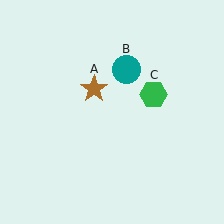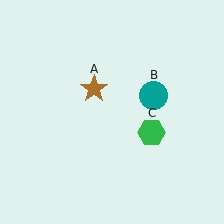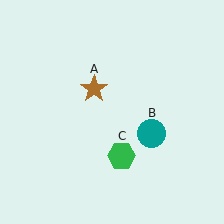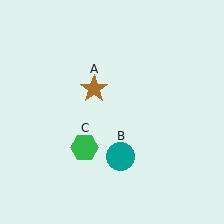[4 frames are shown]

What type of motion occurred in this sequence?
The teal circle (object B), green hexagon (object C) rotated clockwise around the center of the scene.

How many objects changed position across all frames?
2 objects changed position: teal circle (object B), green hexagon (object C).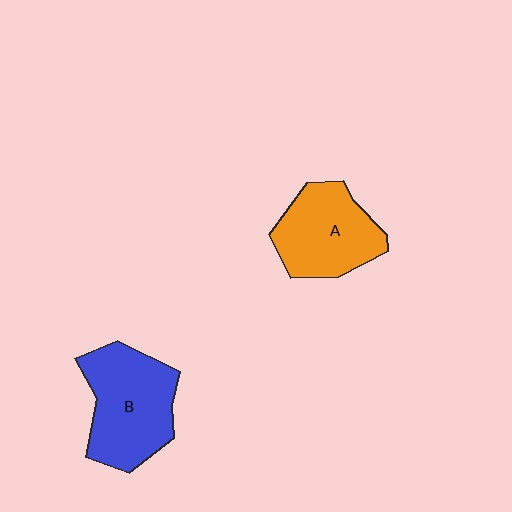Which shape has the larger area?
Shape B (blue).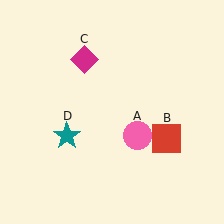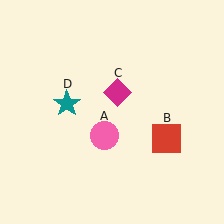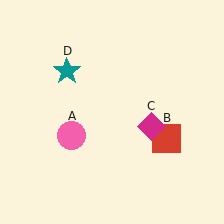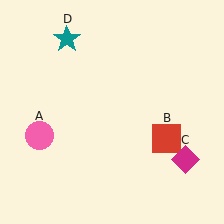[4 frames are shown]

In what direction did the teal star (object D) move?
The teal star (object D) moved up.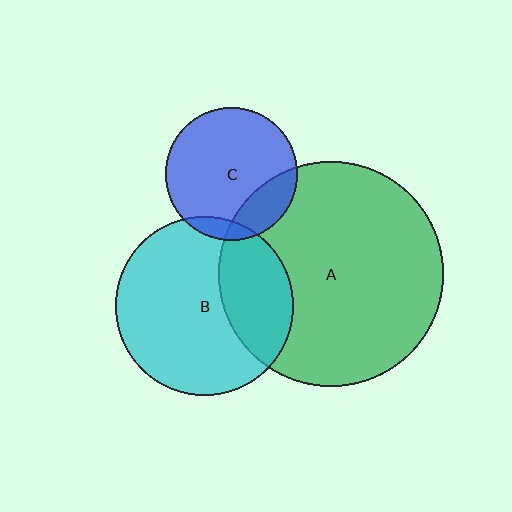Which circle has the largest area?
Circle A (green).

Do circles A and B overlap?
Yes.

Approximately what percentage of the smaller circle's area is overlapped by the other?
Approximately 30%.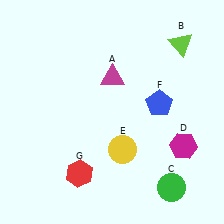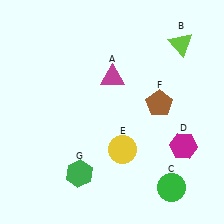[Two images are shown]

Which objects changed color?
F changed from blue to brown. G changed from red to green.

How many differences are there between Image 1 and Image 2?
There are 2 differences between the two images.